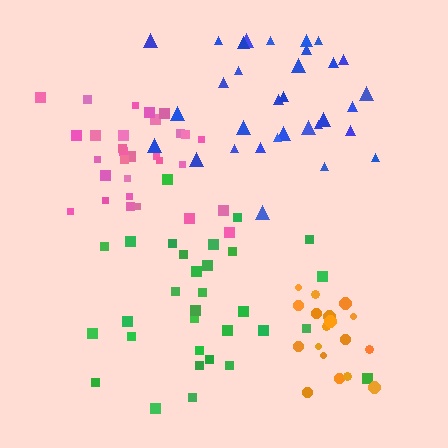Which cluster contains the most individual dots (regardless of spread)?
Blue (32).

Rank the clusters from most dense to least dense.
orange, blue, pink, green.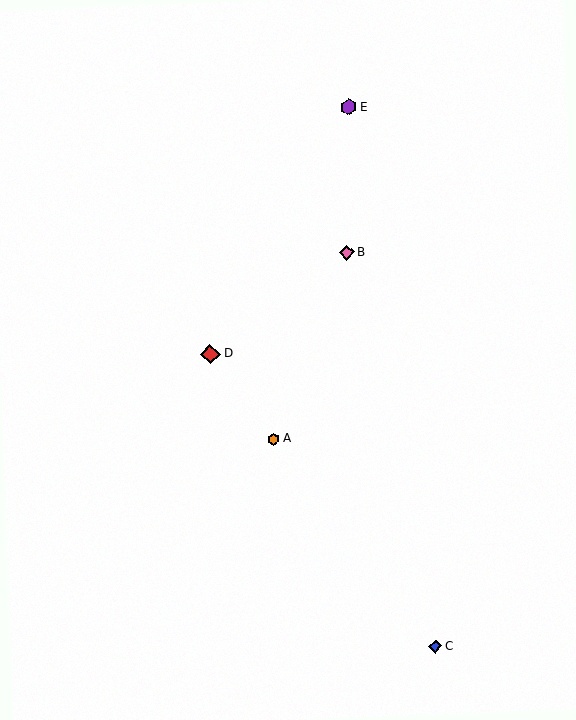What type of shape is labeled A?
Shape A is an orange hexagon.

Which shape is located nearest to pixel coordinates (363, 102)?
The purple hexagon (labeled E) at (349, 107) is nearest to that location.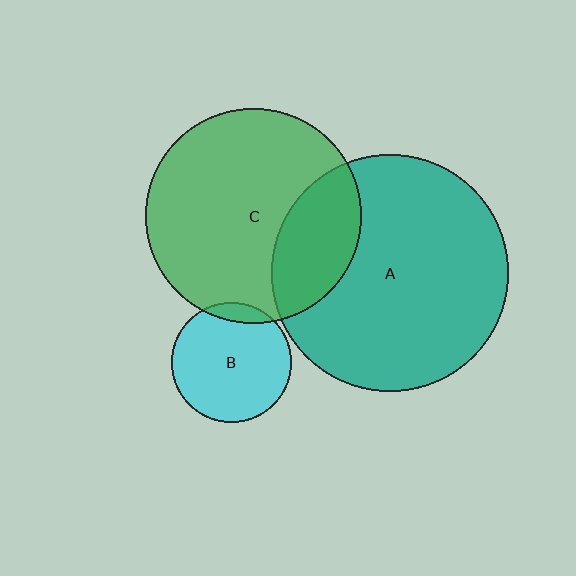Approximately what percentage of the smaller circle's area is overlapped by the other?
Approximately 25%.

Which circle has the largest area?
Circle A (teal).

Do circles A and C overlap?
Yes.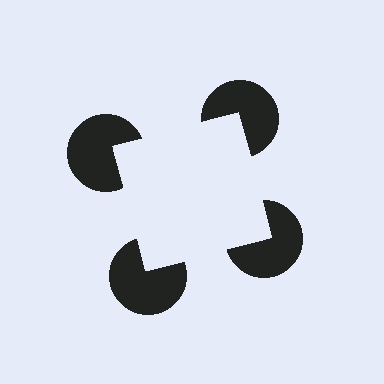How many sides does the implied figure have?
4 sides.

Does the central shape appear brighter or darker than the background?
It typically appears slightly brighter than the background, even though no actual brightness change is drawn.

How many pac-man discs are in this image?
There are 4 — one at each vertex of the illusory square.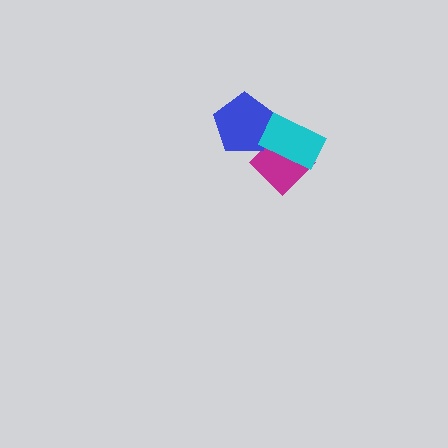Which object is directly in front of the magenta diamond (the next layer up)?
The blue pentagon is directly in front of the magenta diamond.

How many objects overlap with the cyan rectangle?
2 objects overlap with the cyan rectangle.